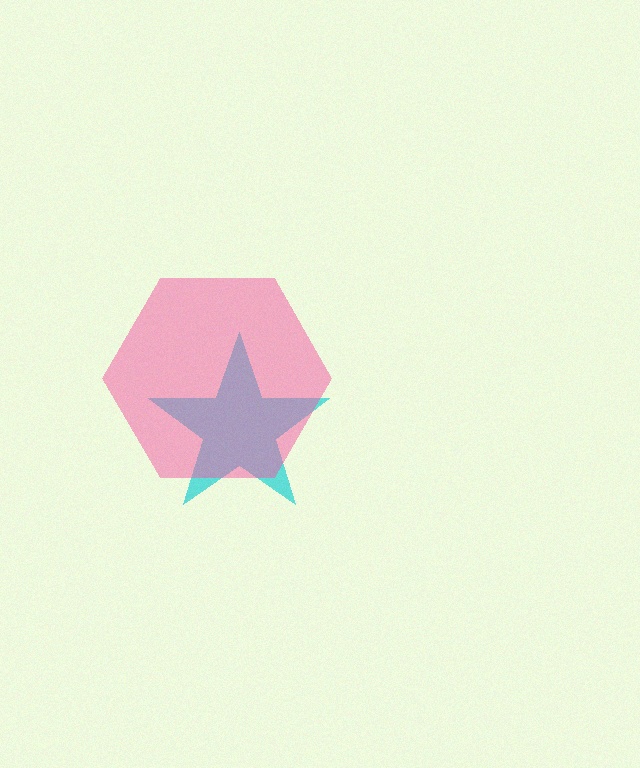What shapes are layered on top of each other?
The layered shapes are: a cyan star, a pink hexagon.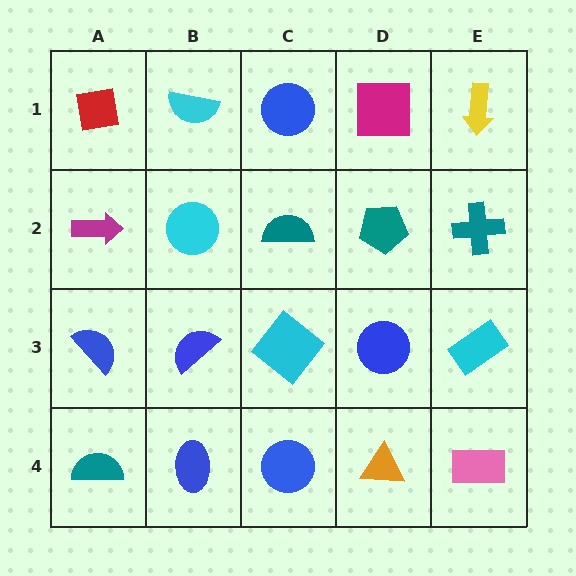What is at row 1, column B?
A cyan semicircle.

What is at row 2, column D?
A teal pentagon.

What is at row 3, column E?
A cyan rectangle.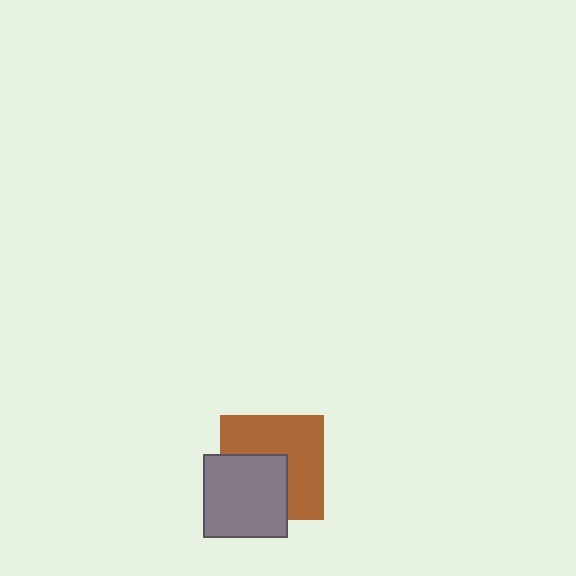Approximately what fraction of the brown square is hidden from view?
Roughly 41% of the brown square is hidden behind the gray rectangle.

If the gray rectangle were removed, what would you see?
You would see the complete brown square.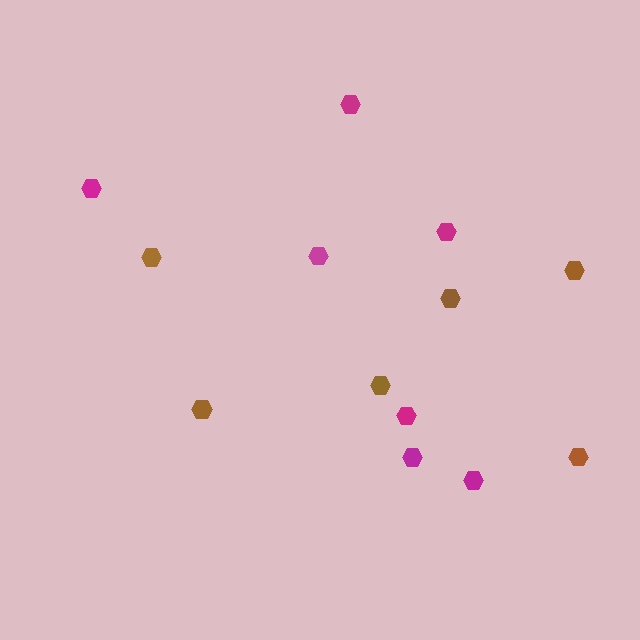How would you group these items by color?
There are 2 groups: one group of brown hexagons (6) and one group of magenta hexagons (7).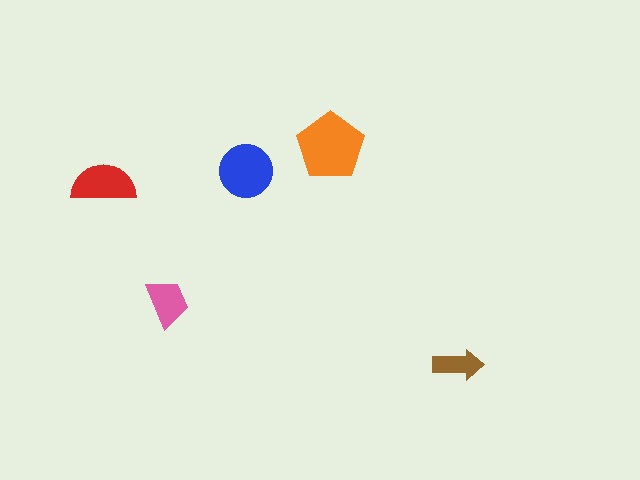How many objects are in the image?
There are 5 objects in the image.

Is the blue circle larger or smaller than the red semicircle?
Larger.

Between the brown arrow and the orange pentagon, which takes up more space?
The orange pentagon.